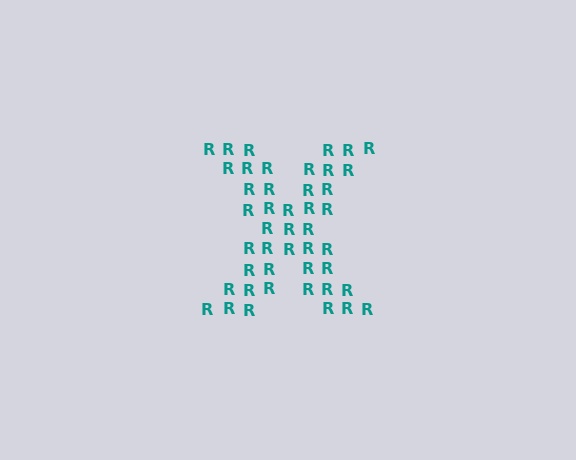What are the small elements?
The small elements are letter R's.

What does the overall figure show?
The overall figure shows the letter X.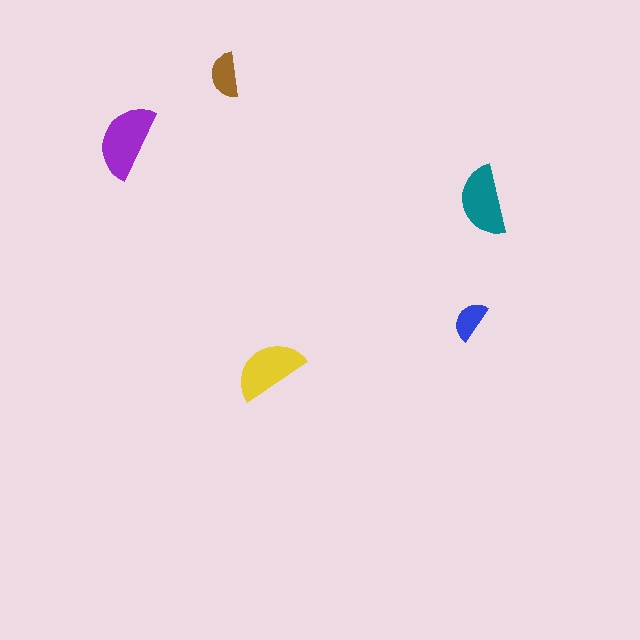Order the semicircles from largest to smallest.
the purple one, the yellow one, the teal one, the brown one, the blue one.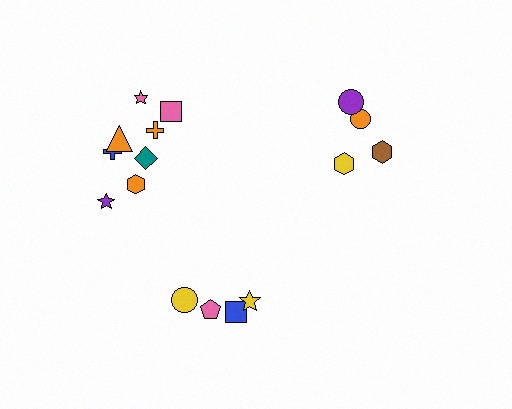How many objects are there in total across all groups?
There are 16 objects.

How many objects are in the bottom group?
There are 4 objects.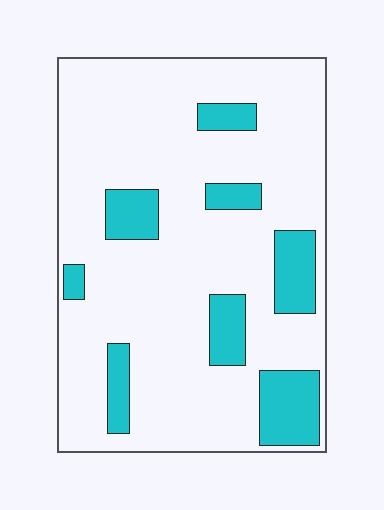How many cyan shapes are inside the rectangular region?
8.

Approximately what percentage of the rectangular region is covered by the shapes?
Approximately 20%.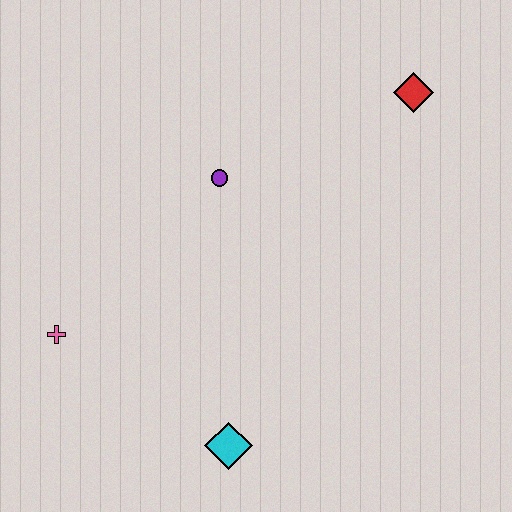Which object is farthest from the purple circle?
The cyan diamond is farthest from the purple circle.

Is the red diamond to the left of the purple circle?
No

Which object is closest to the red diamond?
The purple circle is closest to the red diamond.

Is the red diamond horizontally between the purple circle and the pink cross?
No